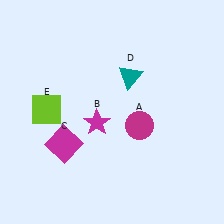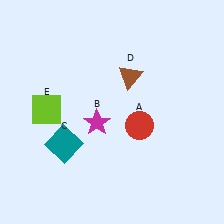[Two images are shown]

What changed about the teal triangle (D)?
In Image 1, D is teal. In Image 2, it changed to brown.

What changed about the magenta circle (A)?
In Image 1, A is magenta. In Image 2, it changed to red.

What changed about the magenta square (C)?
In Image 1, C is magenta. In Image 2, it changed to teal.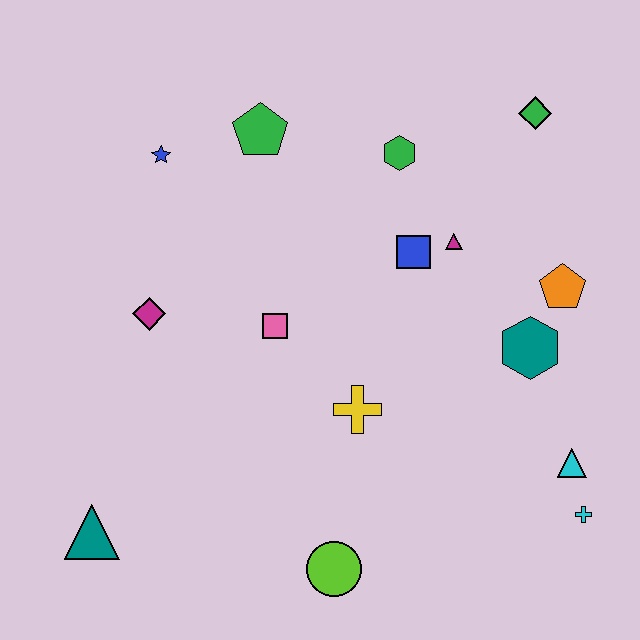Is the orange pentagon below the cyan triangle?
No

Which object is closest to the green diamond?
The green hexagon is closest to the green diamond.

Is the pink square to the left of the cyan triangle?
Yes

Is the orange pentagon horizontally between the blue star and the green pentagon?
No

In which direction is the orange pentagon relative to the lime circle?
The orange pentagon is above the lime circle.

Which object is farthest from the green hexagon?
The teal triangle is farthest from the green hexagon.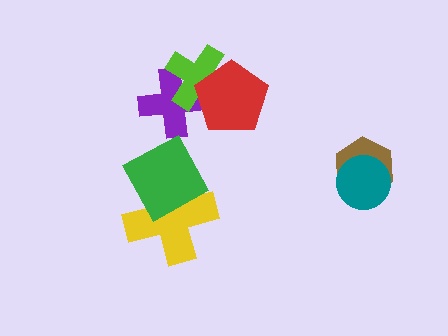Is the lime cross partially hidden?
Yes, it is partially covered by another shape.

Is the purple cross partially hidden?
Yes, it is partially covered by another shape.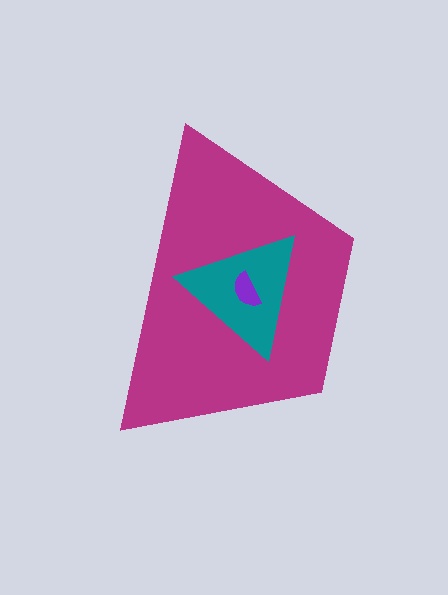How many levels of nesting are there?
3.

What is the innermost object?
The purple semicircle.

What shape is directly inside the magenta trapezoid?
The teal triangle.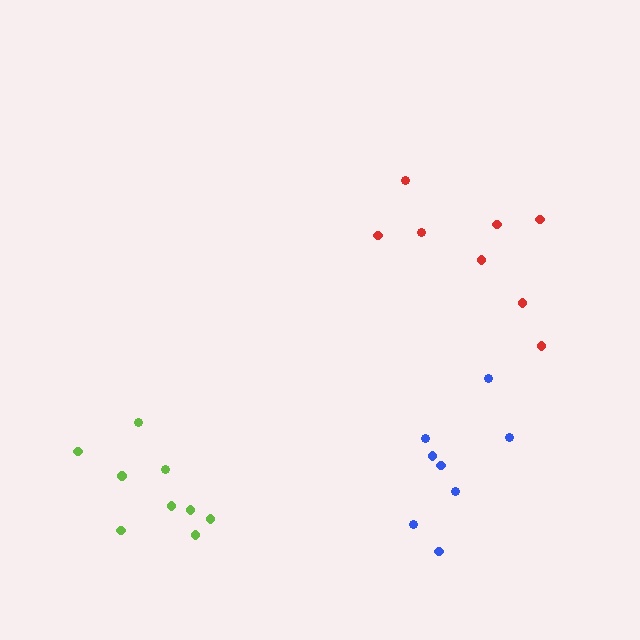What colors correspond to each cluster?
The clusters are colored: blue, lime, red.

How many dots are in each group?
Group 1: 8 dots, Group 2: 9 dots, Group 3: 8 dots (25 total).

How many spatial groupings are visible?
There are 3 spatial groupings.